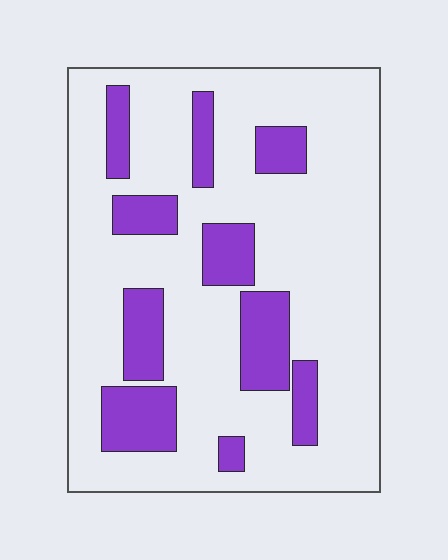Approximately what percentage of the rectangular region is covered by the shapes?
Approximately 20%.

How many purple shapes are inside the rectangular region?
10.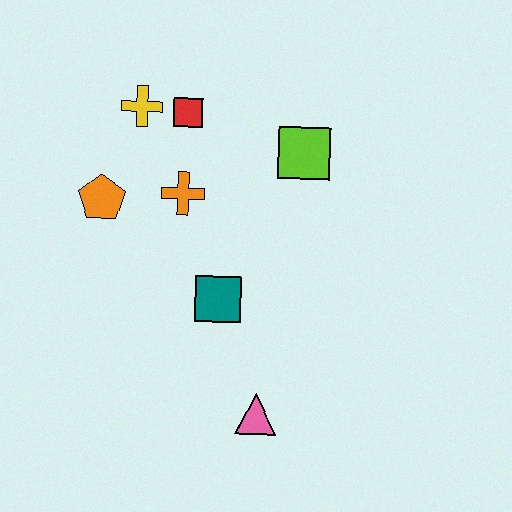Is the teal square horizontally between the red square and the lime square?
Yes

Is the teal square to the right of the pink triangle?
No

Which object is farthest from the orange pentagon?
The pink triangle is farthest from the orange pentagon.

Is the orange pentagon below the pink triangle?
No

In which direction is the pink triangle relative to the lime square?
The pink triangle is below the lime square.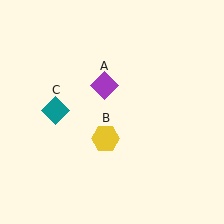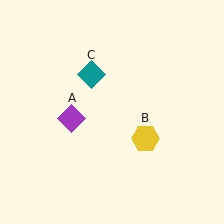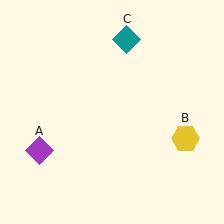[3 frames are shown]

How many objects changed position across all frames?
3 objects changed position: purple diamond (object A), yellow hexagon (object B), teal diamond (object C).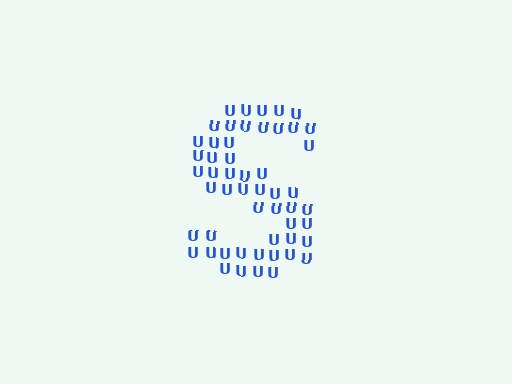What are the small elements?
The small elements are letter U's.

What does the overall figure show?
The overall figure shows the letter S.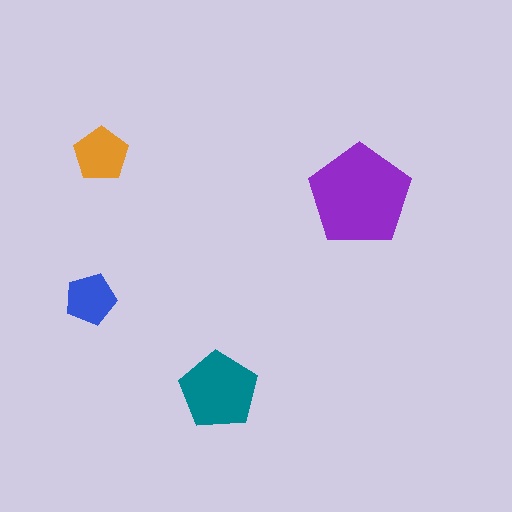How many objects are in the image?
There are 4 objects in the image.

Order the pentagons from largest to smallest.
the purple one, the teal one, the orange one, the blue one.